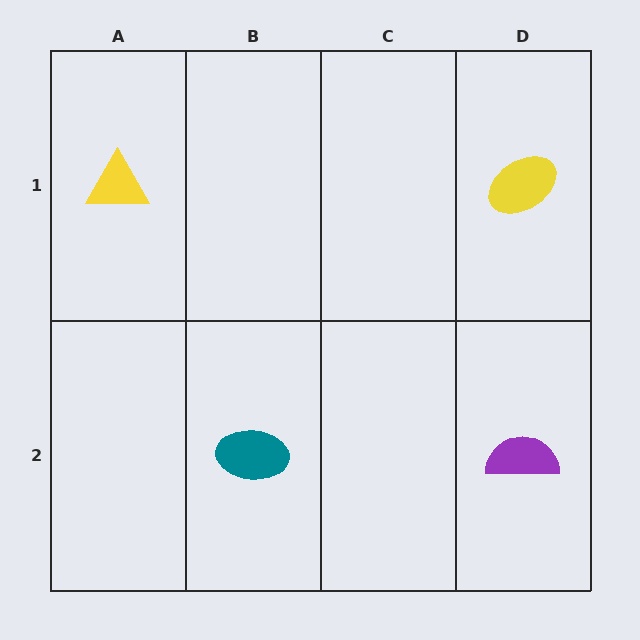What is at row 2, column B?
A teal ellipse.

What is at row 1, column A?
A yellow triangle.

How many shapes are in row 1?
2 shapes.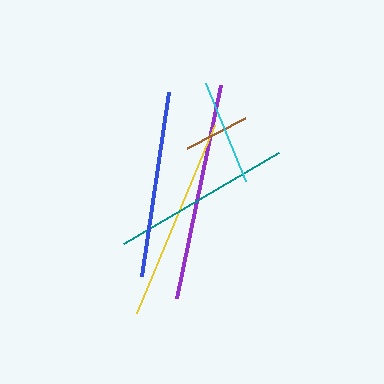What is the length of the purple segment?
The purple segment is approximately 217 pixels long.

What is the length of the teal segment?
The teal segment is approximately 180 pixels long.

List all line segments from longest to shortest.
From longest to shortest: purple, yellow, blue, teal, cyan, brown.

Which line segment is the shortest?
The brown line is the shortest at approximately 65 pixels.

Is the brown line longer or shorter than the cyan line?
The cyan line is longer than the brown line.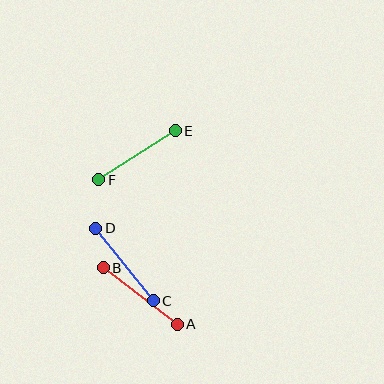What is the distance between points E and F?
The distance is approximately 91 pixels.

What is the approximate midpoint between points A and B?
The midpoint is at approximately (140, 296) pixels.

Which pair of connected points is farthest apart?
Points A and B are farthest apart.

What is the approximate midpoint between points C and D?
The midpoint is at approximately (124, 264) pixels.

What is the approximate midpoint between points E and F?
The midpoint is at approximately (137, 155) pixels.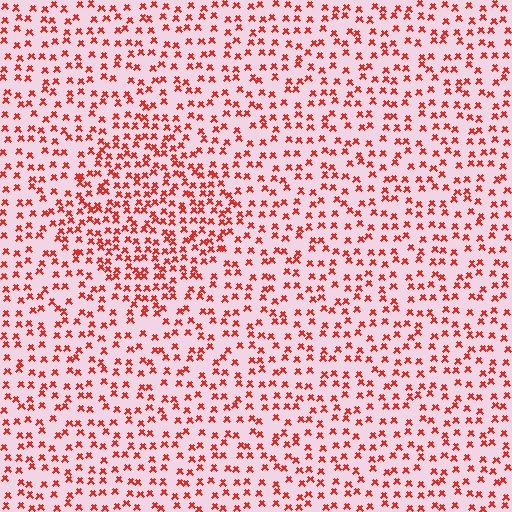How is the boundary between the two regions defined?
The boundary is defined by a change in element density (approximately 1.7x ratio). All elements are the same color, size, and shape.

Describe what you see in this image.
The image contains small red elements arranged at two different densities. A diamond-shaped region is visible where the elements are more densely packed than the surrounding area.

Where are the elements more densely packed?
The elements are more densely packed inside the diamond boundary.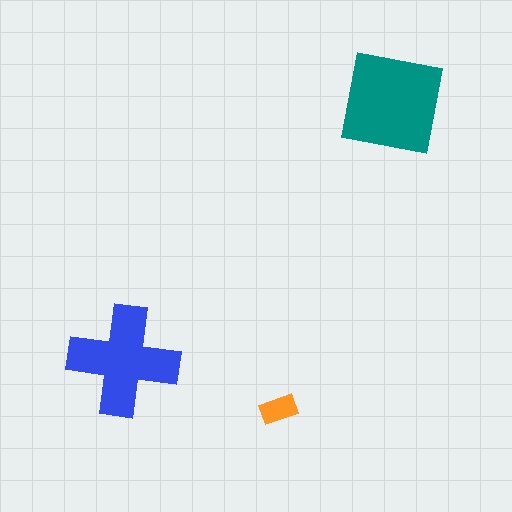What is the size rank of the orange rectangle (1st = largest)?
3rd.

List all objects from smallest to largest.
The orange rectangle, the blue cross, the teal square.